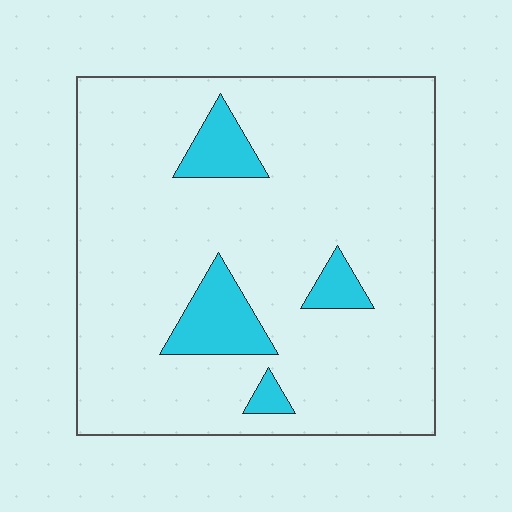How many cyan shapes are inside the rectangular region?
4.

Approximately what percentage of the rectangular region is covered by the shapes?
Approximately 10%.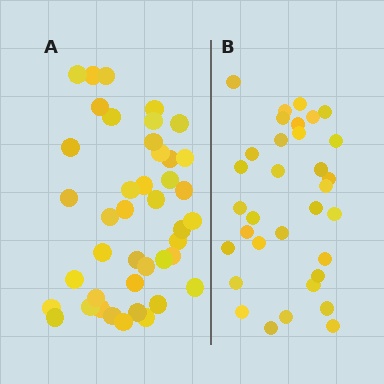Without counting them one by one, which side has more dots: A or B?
Region A (the left region) has more dots.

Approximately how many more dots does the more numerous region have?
Region A has roughly 8 or so more dots than region B.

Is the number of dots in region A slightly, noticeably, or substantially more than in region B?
Region A has noticeably more, but not dramatically so. The ratio is roughly 1.3 to 1.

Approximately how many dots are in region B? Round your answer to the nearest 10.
About 30 dots. (The exact count is 33, which rounds to 30.)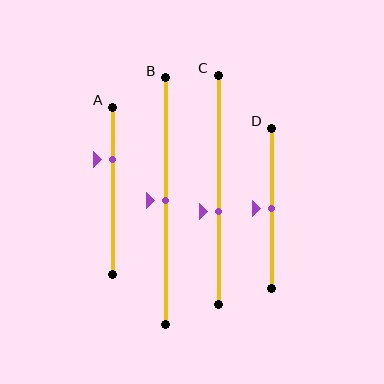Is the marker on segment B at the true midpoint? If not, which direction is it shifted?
Yes, the marker on segment B is at the true midpoint.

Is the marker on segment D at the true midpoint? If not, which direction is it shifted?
Yes, the marker on segment D is at the true midpoint.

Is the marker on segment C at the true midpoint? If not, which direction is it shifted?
No, the marker on segment C is shifted downward by about 9% of the segment length.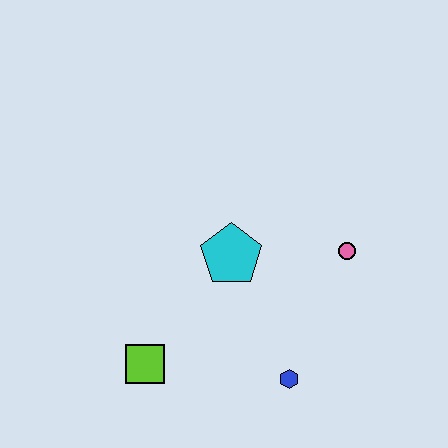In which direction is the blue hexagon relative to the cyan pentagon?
The blue hexagon is below the cyan pentagon.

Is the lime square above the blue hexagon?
Yes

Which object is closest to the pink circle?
The cyan pentagon is closest to the pink circle.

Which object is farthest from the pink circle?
The lime square is farthest from the pink circle.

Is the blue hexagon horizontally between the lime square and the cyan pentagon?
No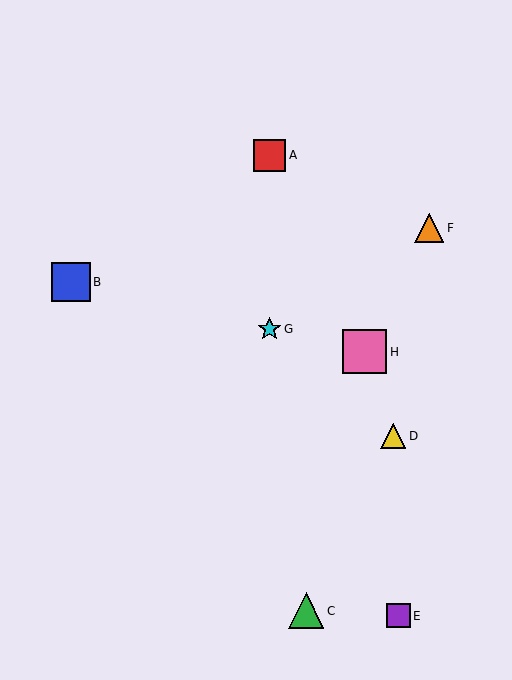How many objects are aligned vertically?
2 objects (A, G) are aligned vertically.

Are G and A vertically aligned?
Yes, both are at x≈270.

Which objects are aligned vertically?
Objects A, G are aligned vertically.